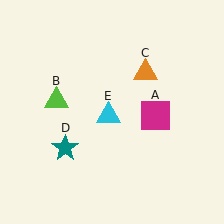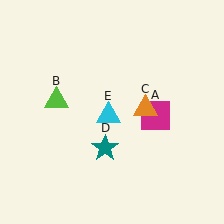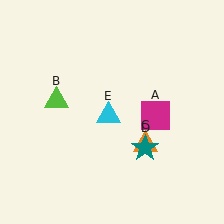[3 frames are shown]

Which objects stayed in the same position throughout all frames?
Magenta square (object A) and lime triangle (object B) and cyan triangle (object E) remained stationary.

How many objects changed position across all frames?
2 objects changed position: orange triangle (object C), teal star (object D).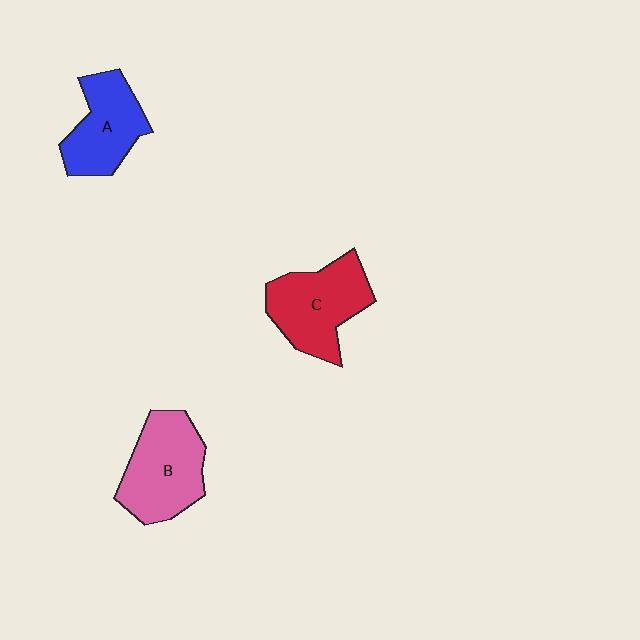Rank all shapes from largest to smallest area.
From largest to smallest: B (pink), C (red), A (blue).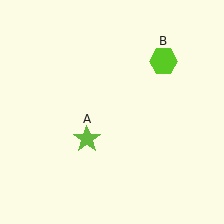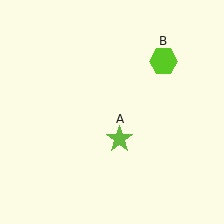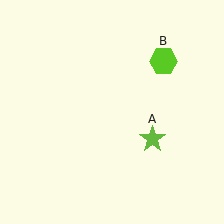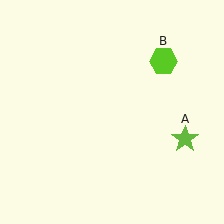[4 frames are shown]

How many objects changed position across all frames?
1 object changed position: lime star (object A).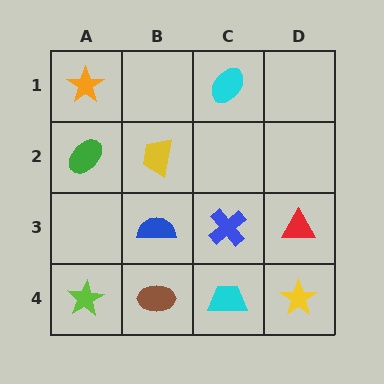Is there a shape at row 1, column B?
No, that cell is empty.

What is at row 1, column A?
An orange star.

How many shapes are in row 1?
2 shapes.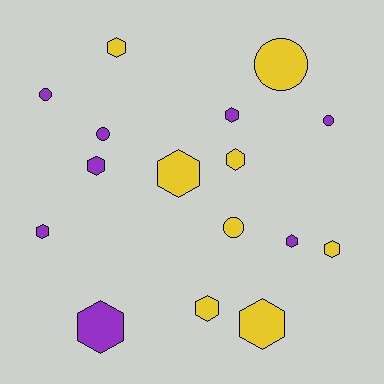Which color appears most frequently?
Yellow, with 8 objects.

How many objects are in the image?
There are 16 objects.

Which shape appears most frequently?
Hexagon, with 11 objects.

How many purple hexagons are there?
There are 5 purple hexagons.